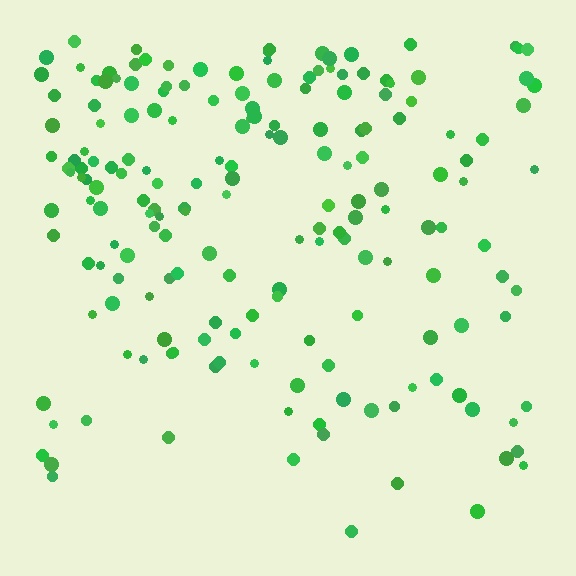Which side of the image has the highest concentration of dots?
The top.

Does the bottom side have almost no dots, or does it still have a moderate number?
Still a moderate number, just noticeably fewer than the top.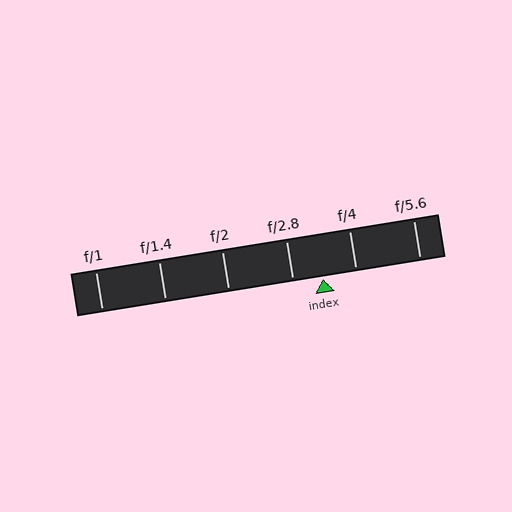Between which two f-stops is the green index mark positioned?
The index mark is between f/2.8 and f/4.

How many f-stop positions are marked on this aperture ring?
There are 6 f-stop positions marked.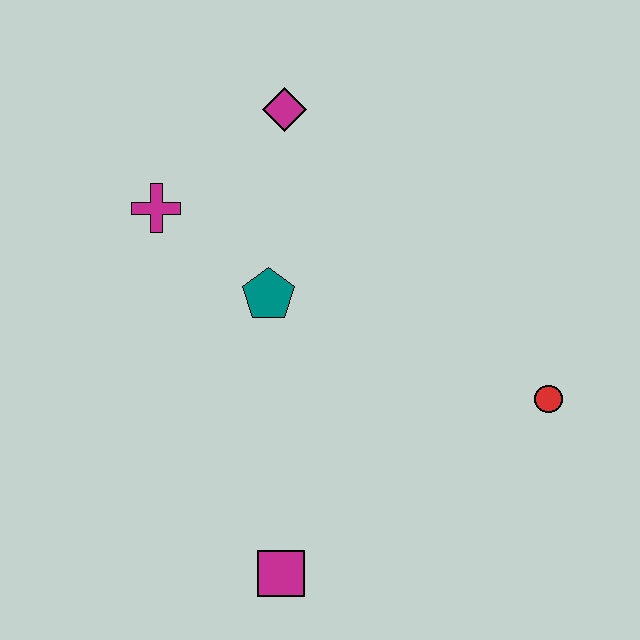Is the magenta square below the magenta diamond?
Yes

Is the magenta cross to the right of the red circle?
No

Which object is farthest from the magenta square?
The magenta diamond is farthest from the magenta square.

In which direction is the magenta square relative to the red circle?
The magenta square is to the left of the red circle.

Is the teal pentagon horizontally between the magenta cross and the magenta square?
Yes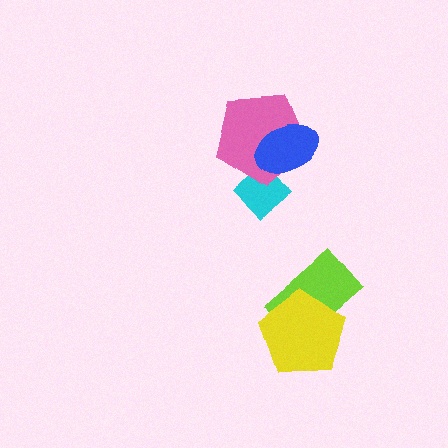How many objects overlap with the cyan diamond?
2 objects overlap with the cyan diamond.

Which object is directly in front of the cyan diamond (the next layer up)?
The pink pentagon is directly in front of the cyan diamond.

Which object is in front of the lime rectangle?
The yellow pentagon is in front of the lime rectangle.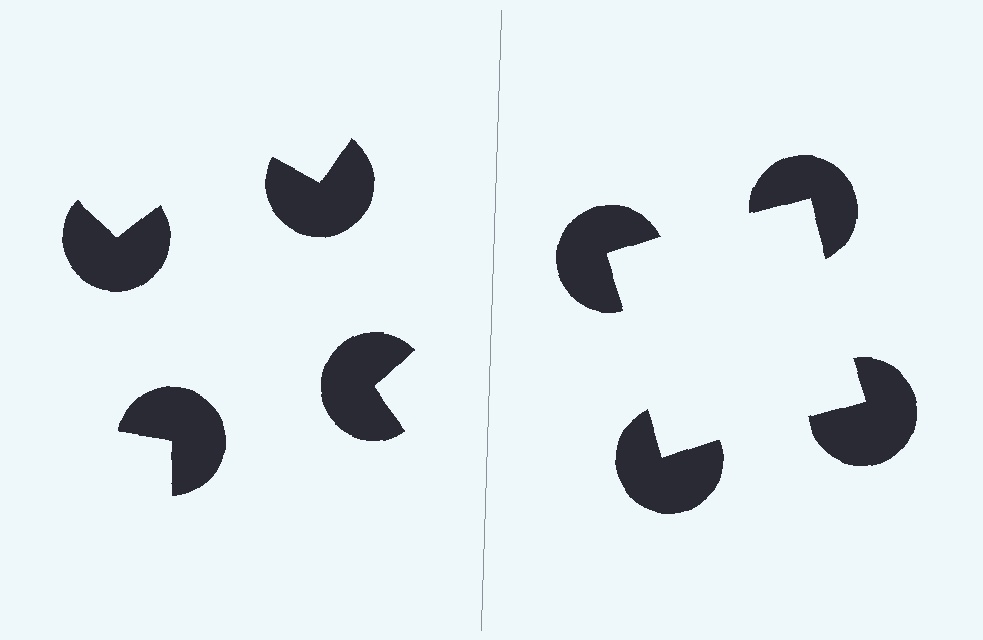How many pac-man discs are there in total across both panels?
8 — 4 on each side.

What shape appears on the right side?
An illusory square.